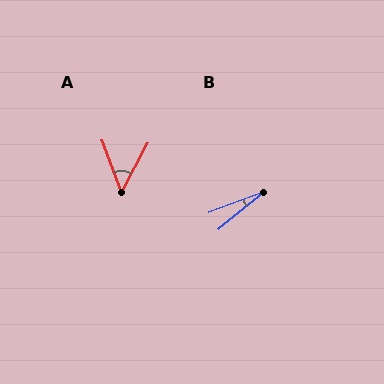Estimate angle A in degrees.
Approximately 49 degrees.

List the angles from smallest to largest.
B (19°), A (49°).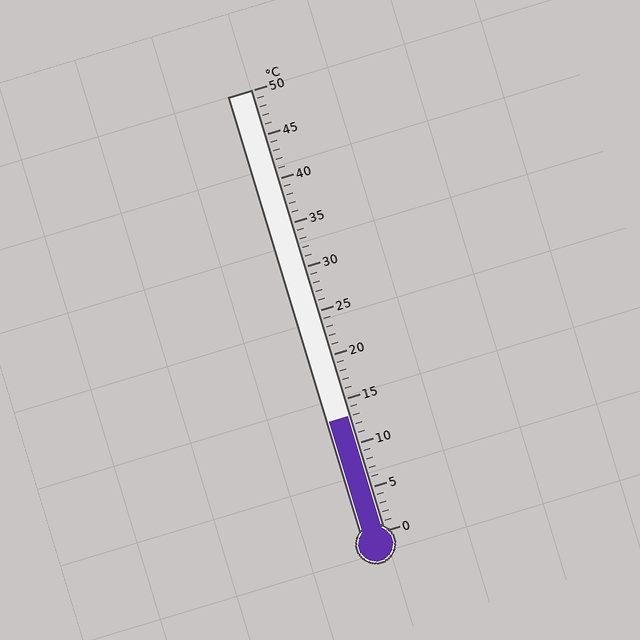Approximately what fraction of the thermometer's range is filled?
The thermometer is filled to approximately 25% of its range.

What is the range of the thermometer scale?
The thermometer scale ranges from 0°C to 50°C.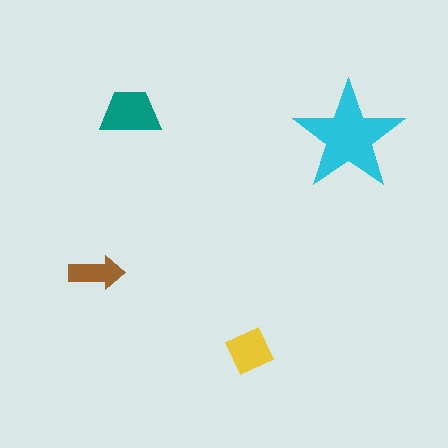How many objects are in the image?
There are 4 objects in the image.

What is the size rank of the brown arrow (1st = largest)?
4th.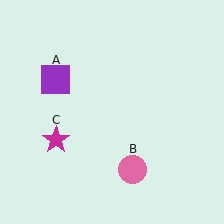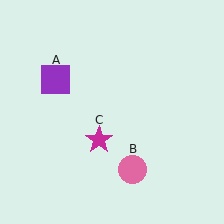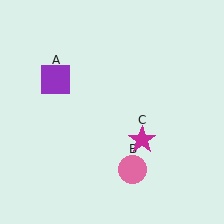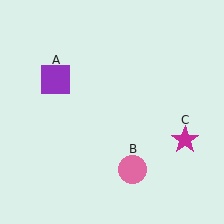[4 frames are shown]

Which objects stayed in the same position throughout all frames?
Purple square (object A) and pink circle (object B) remained stationary.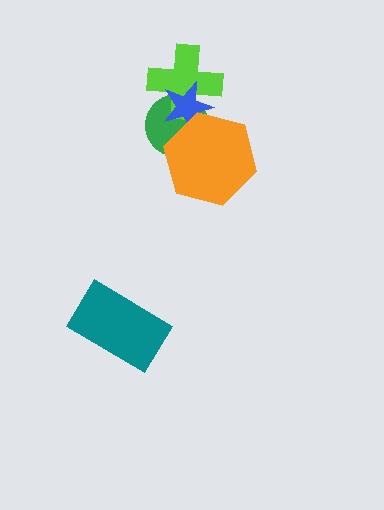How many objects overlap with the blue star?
3 objects overlap with the blue star.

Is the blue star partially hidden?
Yes, it is partially covered by another shape.